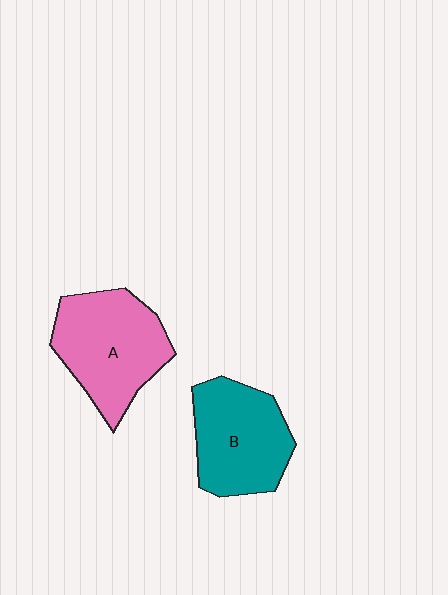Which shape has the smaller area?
Shape B (teal).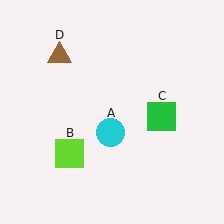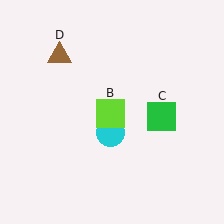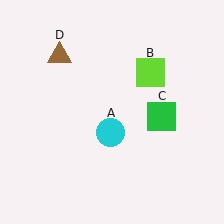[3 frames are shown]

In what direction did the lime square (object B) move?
The lime square (object B) moved up and to the right.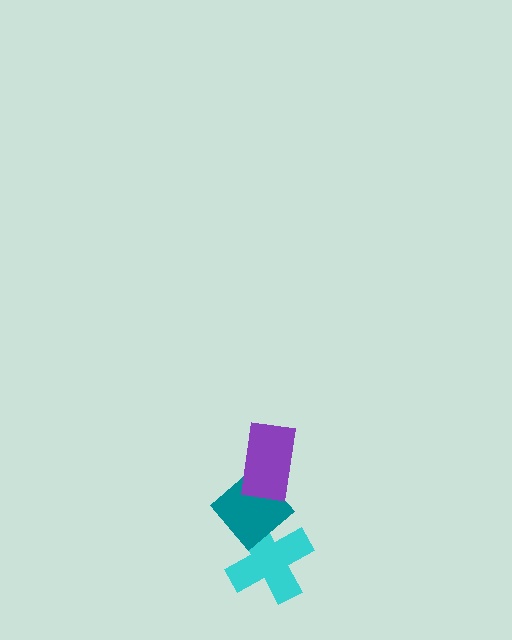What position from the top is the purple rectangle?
The purple rectangle is 1st from the top.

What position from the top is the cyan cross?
The cyan cross is 3rd from the top.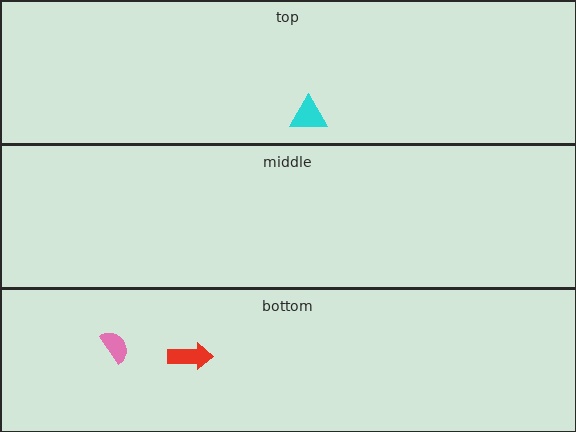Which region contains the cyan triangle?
The top region.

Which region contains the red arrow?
The bottom region.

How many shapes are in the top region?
1.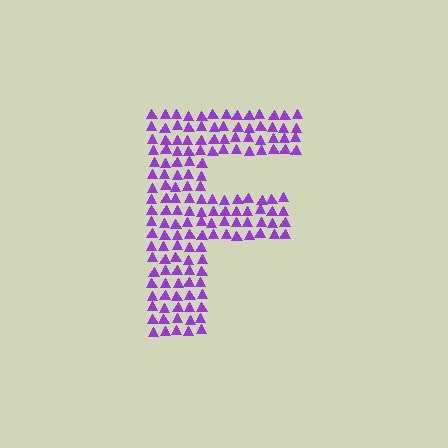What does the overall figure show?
The overall figure shows the letter F.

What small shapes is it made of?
It is made of small triangles.